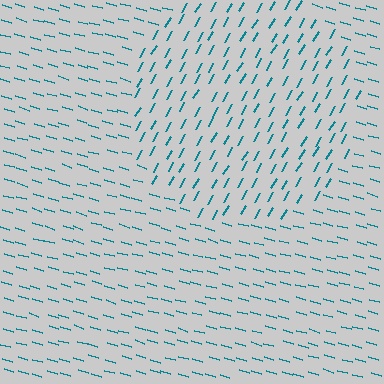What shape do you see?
I see a circle.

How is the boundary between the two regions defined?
The boundary is defined purely by a change in line orientation (approximately 76 degrees difference). All lines are the same color and thickness.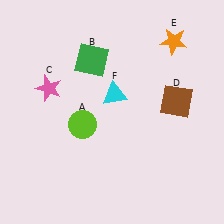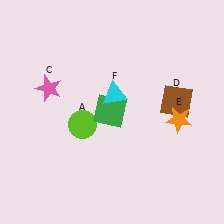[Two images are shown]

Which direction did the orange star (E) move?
The orange star (E) moved down.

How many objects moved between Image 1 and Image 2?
2 objects moved between the two images.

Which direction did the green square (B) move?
The green square (B) moved down.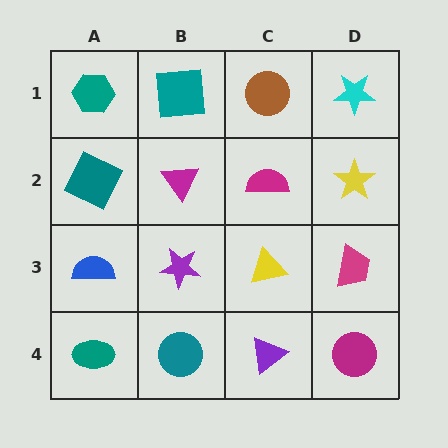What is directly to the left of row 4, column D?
A purple triangle.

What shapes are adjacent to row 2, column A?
A teal hexagon (row 1, column A), a blue semicircle (row 3, column A), a magenta triangle (row 2, column B).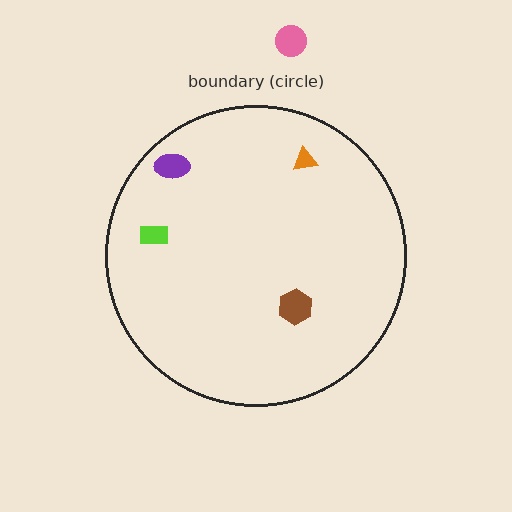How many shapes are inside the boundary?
4 inside, 1 outside.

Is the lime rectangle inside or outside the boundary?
Inside.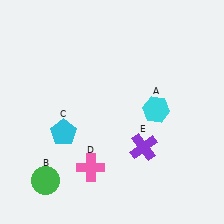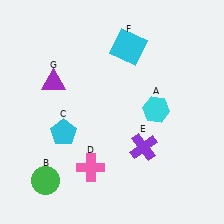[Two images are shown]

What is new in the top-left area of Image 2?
A purple triangle (G) was added in the top-left area of Image 2.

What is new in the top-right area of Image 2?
A cyan square (F) was added in the top-right area of Image 2.